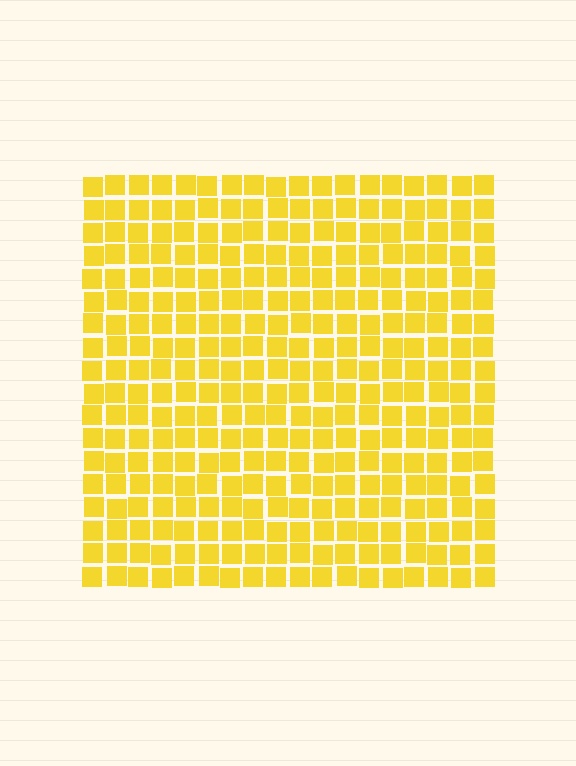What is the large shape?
The large shape is a square.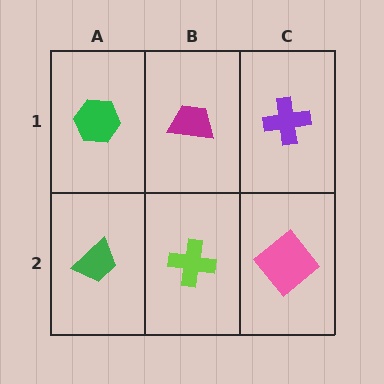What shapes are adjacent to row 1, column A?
A green trapezoid (row 2, column A), a magenta trapezoid (row 1, column B).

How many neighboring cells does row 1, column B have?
3.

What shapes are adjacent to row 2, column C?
A purple cross (row 1, column C), a lime cross (row 2, column B).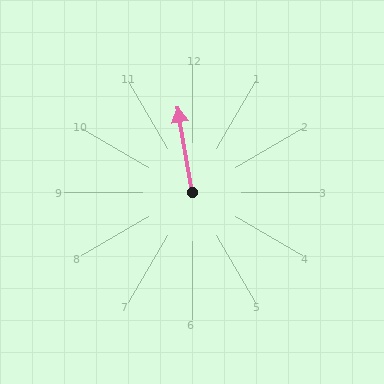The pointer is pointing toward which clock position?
Roughly 12 o'clock.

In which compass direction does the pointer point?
North.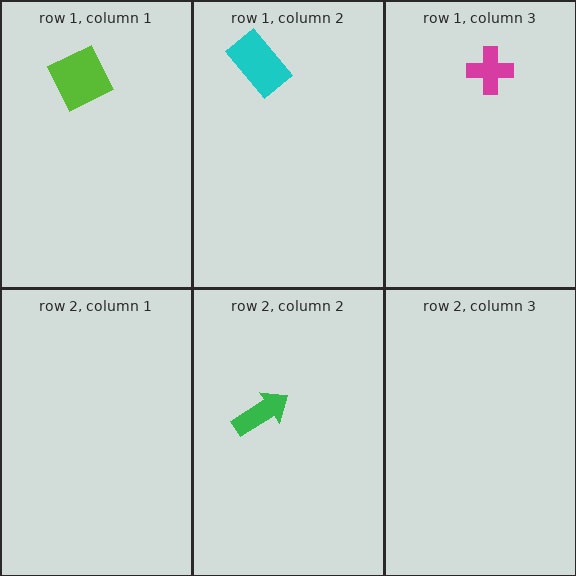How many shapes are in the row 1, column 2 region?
1.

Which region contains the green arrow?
The row 2, column 2 region.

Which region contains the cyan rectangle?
The row 1, column 2 region.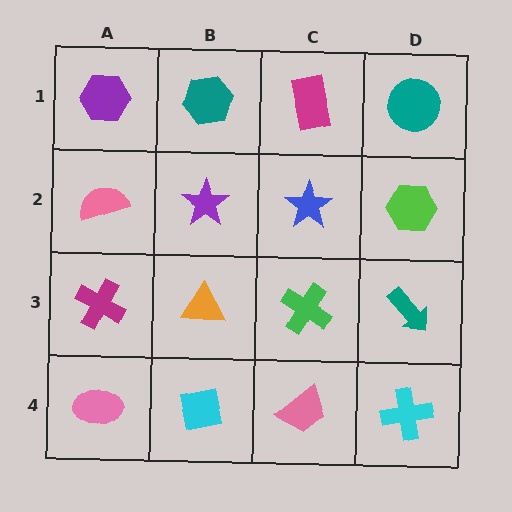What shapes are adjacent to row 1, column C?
A blue star (row 2, column C), a teal hexagon (row 1, column B), a teal circle (row 1, column D).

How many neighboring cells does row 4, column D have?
2.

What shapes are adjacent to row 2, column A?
A purple hexagon (row 1, column A), a magenta cross (row 3, column A), a purple star (row 2, column B).